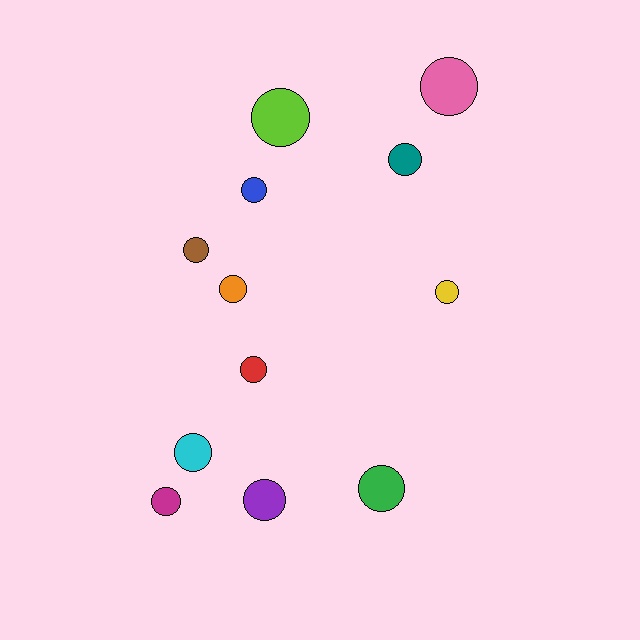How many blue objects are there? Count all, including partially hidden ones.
There is 1 blue object.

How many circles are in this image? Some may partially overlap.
There are 12 circles.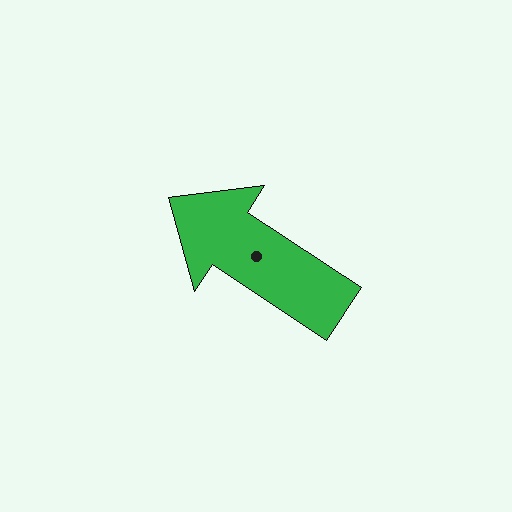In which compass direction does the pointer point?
Northwest.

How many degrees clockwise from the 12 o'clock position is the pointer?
Approximately 304 degrees.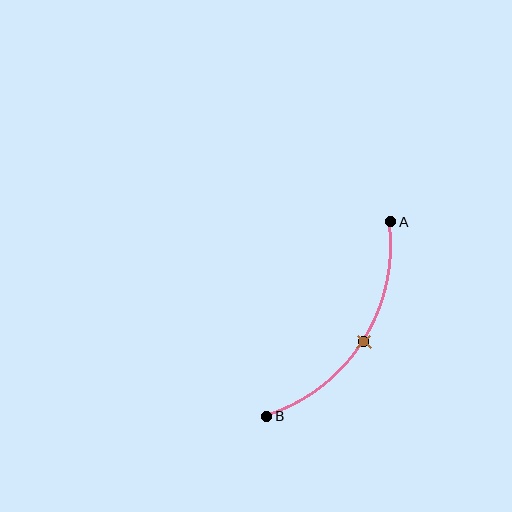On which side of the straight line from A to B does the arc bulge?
The arc bulges to the right of the straight line connecting A and B.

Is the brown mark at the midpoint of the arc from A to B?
Yes. The brown mark lies on the arc at equal arc-length from both A and B — it is the arc midpoint.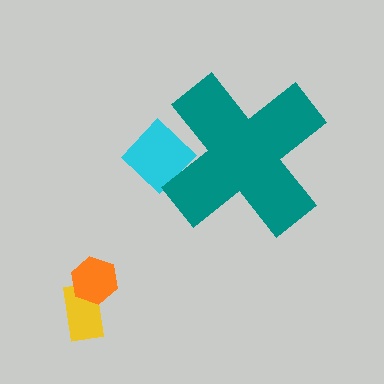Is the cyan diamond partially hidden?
Yes, the cyan diamond is partially hidden behind the teal cross.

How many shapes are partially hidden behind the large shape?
1 shape is partially hidden.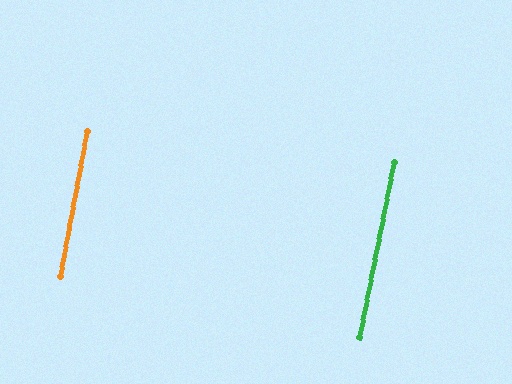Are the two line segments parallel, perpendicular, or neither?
Parallel — their directions differ by only 0.2°.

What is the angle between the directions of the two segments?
Approximately 0 degrees.